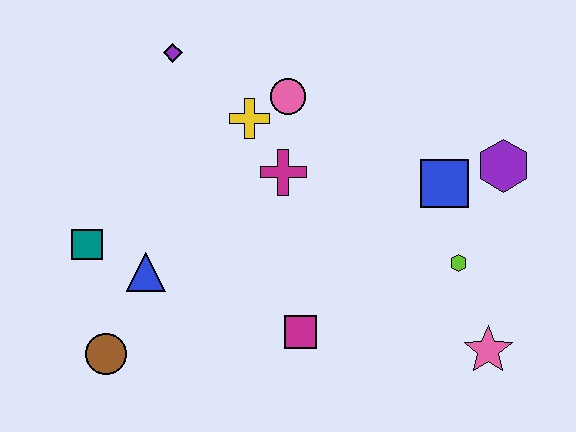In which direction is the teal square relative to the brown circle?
The teal square is above the brown circle.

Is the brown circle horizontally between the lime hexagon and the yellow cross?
No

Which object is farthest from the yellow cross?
The pink star is farthest from the yellow cross.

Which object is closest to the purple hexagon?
The blue square is closest to the purple hexagon.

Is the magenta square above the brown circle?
Yes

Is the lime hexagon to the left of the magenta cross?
No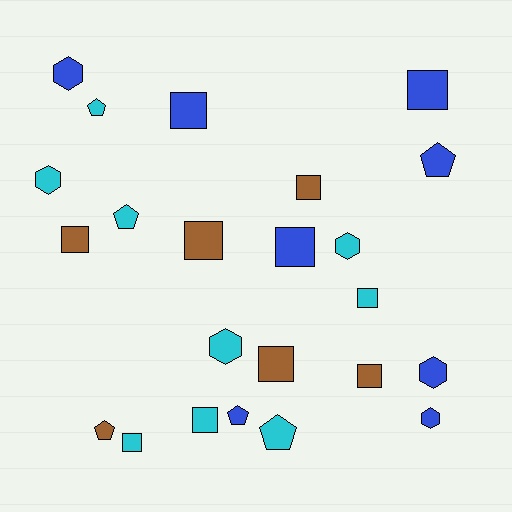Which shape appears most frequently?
Square, with 11 objects.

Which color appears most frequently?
Cyan, with 9 objects.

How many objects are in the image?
There are 23 objects.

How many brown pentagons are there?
There is 1 brown pentagon.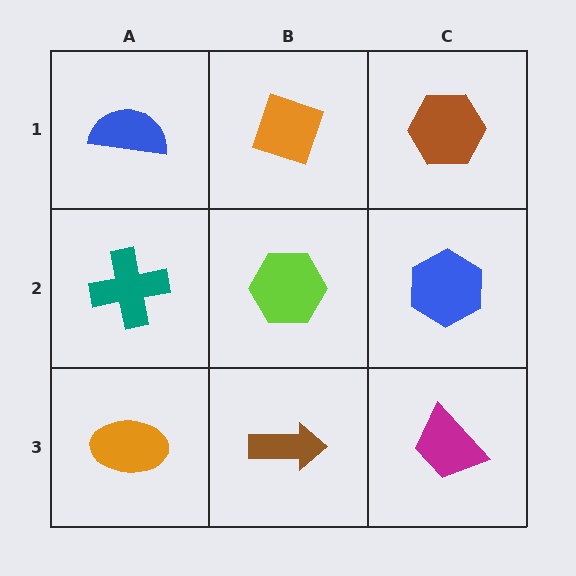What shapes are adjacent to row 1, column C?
A blue hexagon (row 2, column C), an orange diamond (row 1, column B).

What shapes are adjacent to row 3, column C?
A blue hexagon (row 2, column C), a brown arrow (row 3, column B).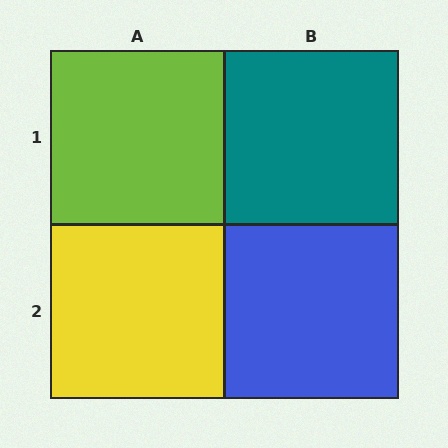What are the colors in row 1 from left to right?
Lime, teal.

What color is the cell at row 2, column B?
Blue.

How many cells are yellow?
1 cell is yellow.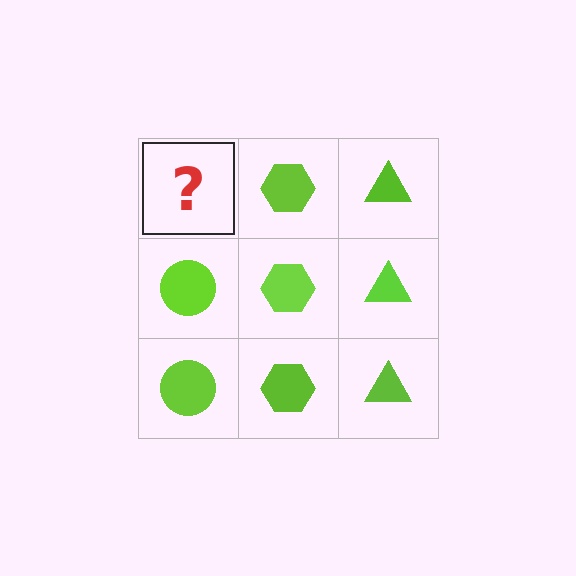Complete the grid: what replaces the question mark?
The question mark should be replaced with a lime circle.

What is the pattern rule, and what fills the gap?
The rule is that each column has a consistent shape. The gap should be filled with a lime circle.